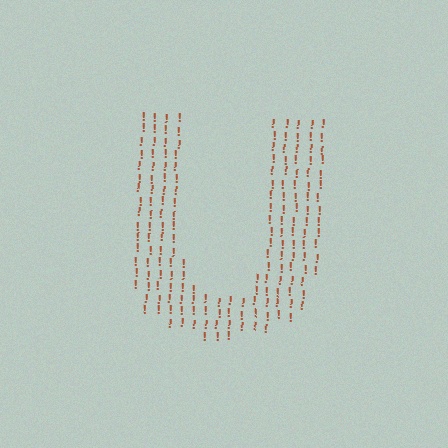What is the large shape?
The large shape is the letter U.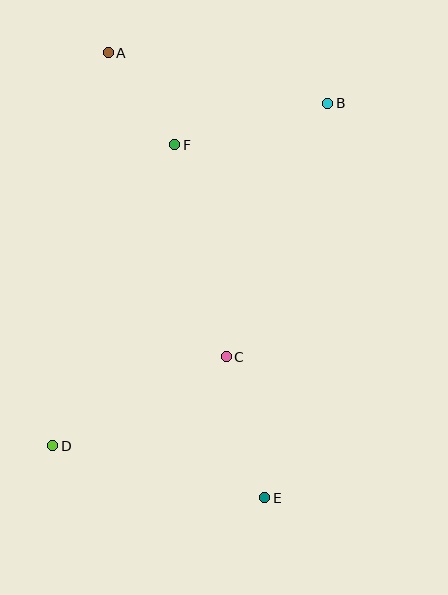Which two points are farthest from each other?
Points A and E are farthest from each other.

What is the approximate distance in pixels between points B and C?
The distance between B and C is approximately 273 pixels.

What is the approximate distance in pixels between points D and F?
The distance between D and F is approximately 325 pixels.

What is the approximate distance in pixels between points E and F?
The distance between E and F is approximately 364 pixels.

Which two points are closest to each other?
Points A and F are closest to each other.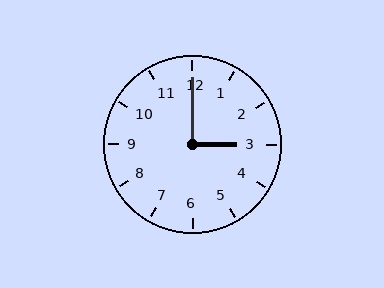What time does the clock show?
3:00.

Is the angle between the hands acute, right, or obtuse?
It is right.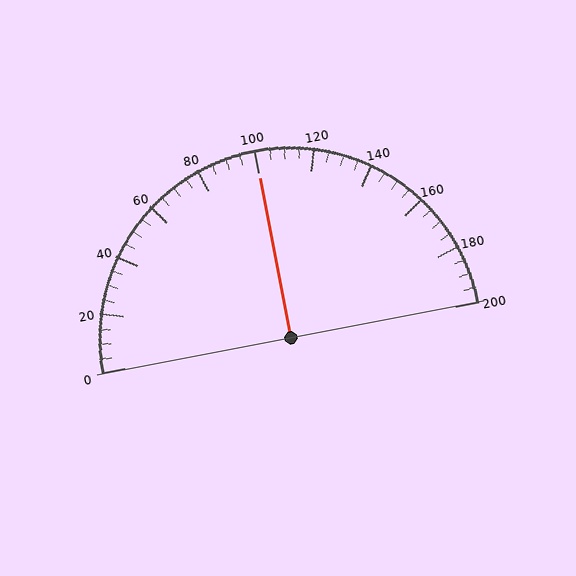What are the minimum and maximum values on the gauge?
The gauge ranges from 0 to 200.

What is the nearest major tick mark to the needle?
The nearest major tick mark is 100.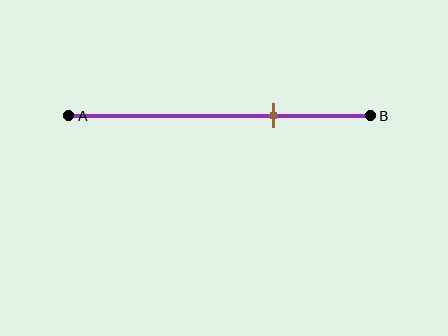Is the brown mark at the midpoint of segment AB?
No, the mark is at about 70% from A, not at the 50% midpoint.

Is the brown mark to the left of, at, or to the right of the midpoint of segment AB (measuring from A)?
The brown mark is to the right of the midpoint of segment AB.